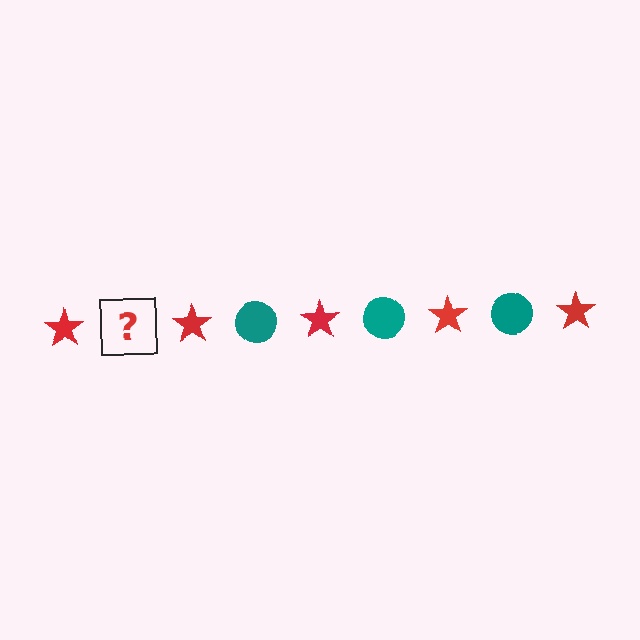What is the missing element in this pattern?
The missing element is a teal circle.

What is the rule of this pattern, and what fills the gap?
The rule is that the pattern alternates between red star and teal circle. The gap should be filled with a teal circle.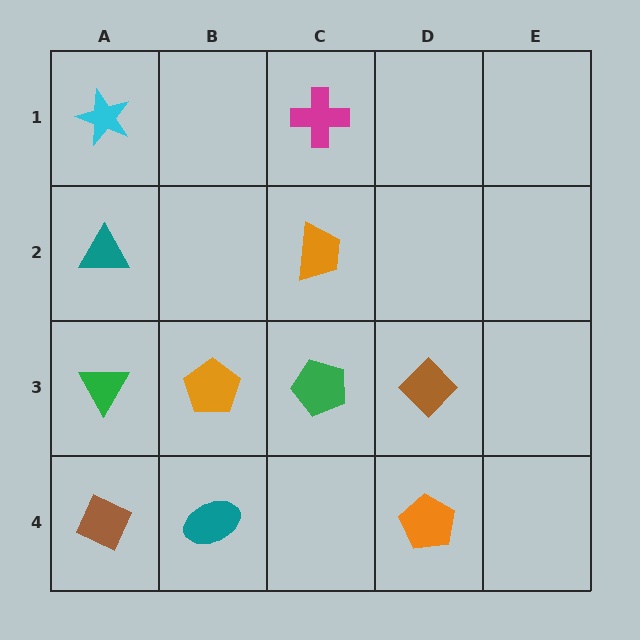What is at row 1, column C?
A magenta cross.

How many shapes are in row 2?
2 shapes.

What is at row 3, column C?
A green pentagon.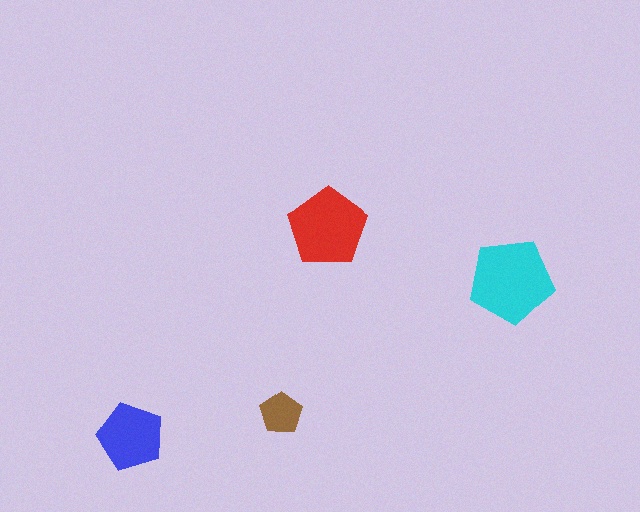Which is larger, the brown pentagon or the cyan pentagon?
The cyan one.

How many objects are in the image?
There are 4 objects in the image.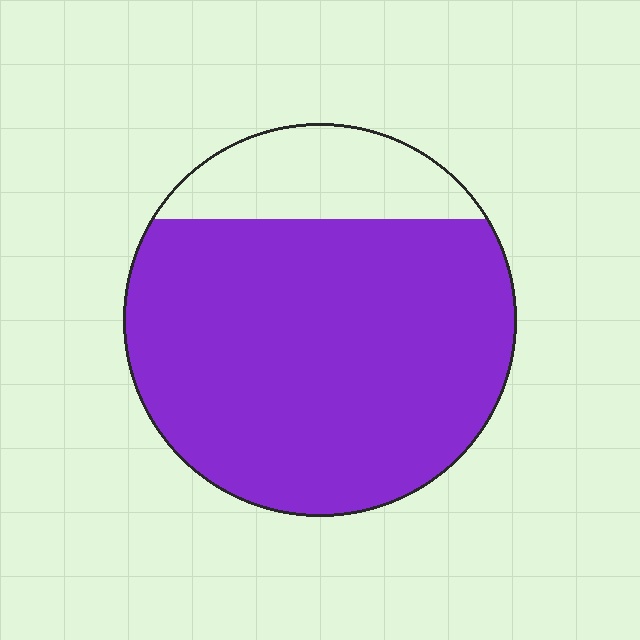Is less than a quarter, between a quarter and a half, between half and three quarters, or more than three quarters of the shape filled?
More than three quarters.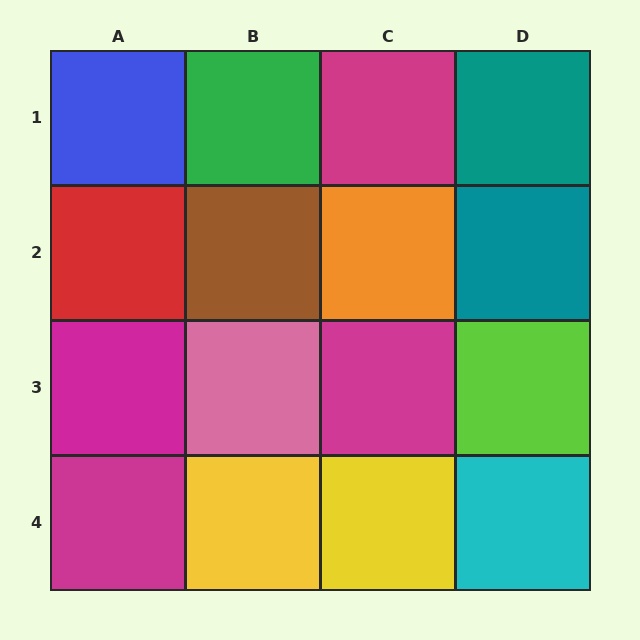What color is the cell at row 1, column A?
Blue.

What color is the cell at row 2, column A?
Red.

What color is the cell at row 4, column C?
Yellow.